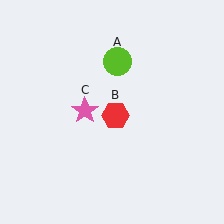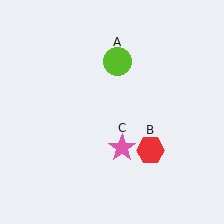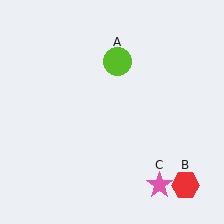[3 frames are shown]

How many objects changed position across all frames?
2 objects changed position: red hexagon (object B), pink star (object C).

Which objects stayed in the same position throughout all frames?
Lime circle (object A) remained stationary.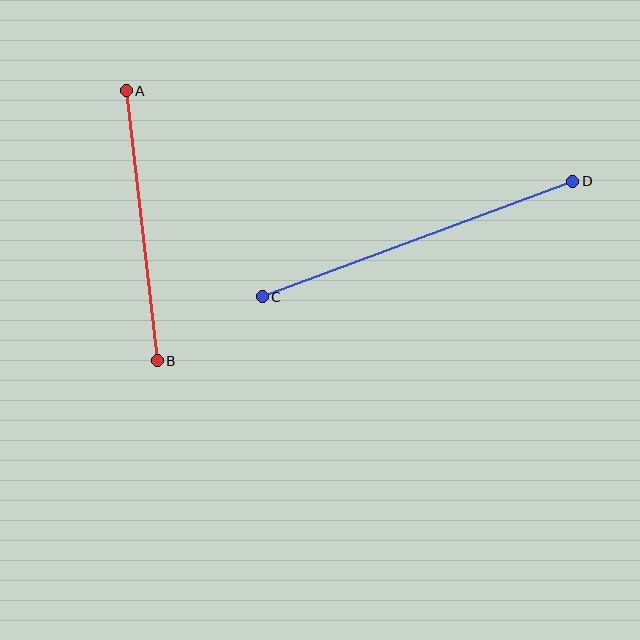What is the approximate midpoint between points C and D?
The midpoint is at approximately (417, 239) pixels.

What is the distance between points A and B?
The distance is approximately 272 pixels.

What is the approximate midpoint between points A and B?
The midpoint is at approximately (142, 226) pixels.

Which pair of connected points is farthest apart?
Points C and D are farthest apart.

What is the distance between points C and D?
The distance is approximately 331 pixels.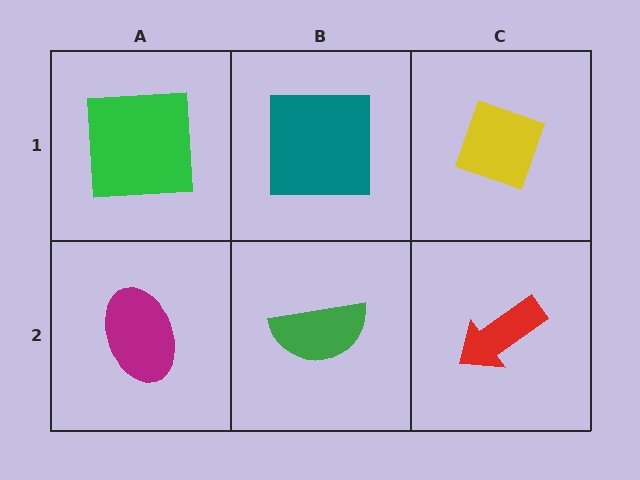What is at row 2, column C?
A red arrow.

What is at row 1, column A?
A green square.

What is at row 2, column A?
A magenta ellipse.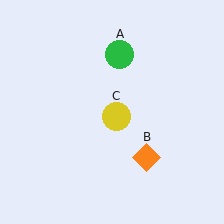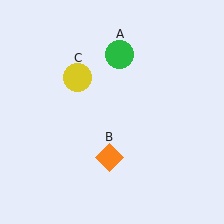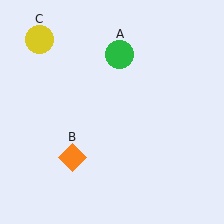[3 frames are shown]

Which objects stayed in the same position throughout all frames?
Green circle (object A) remained stationary.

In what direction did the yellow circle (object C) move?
The yellow circle (object C) moved up and to the left.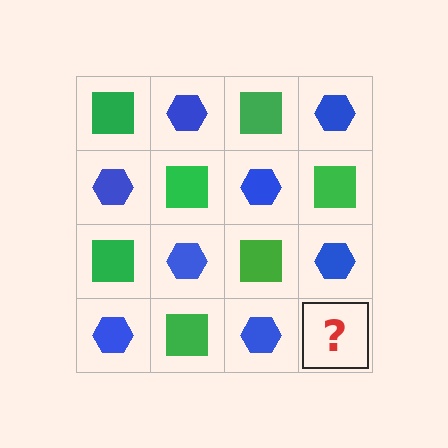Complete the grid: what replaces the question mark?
The question mark should be replaced with a green square.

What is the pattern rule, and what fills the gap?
The rule is that it alternates green square and blue hexagon in a checkerboard pattern. The gap should be filled with a green square.